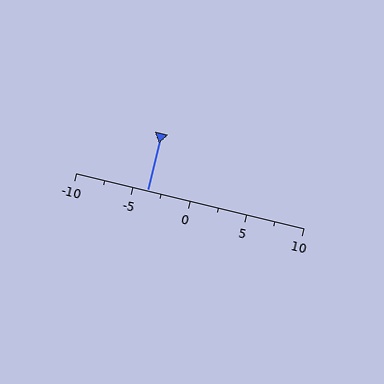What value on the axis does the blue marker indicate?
The marker indicates approximately -3.8.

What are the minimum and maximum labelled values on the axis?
The axis runs from -10 to 10.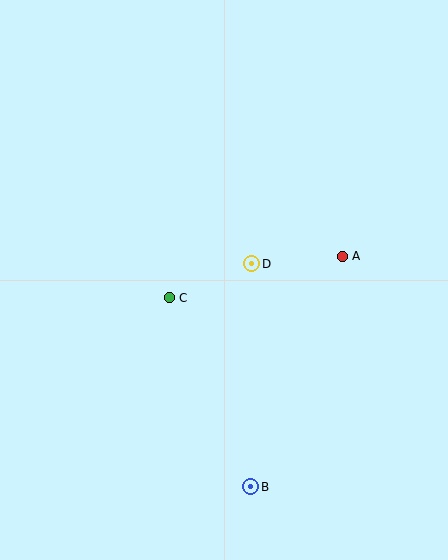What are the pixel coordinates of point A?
Point A is at (342, 256).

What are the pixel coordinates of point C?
Point C is at (169, 298).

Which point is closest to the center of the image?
Point D at (252, 264) is closest to the center.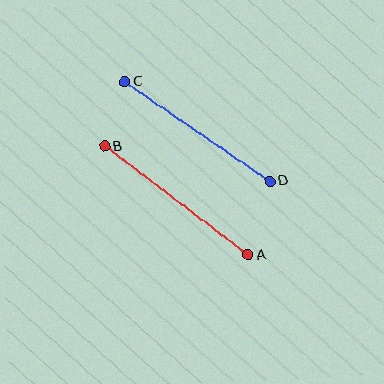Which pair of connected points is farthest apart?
Points A and B are farthest apart.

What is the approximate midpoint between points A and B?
The midpoint is at approximately (176, 200) pixels.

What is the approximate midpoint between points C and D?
The midpoint is at approximately (197, 131) pixels.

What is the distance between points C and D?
The distance is approximately 176 pixels.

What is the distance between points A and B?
The distance is approximately 180 pixels.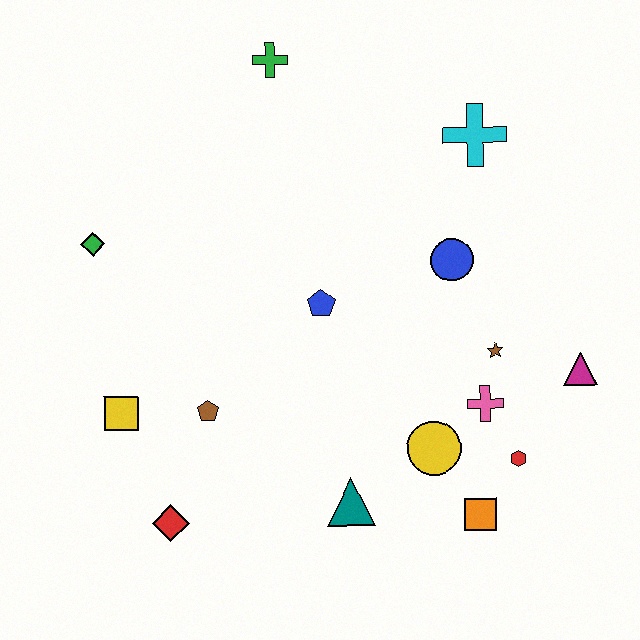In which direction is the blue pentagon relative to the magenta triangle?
The blue pentagon is to the left of the magenta triangle.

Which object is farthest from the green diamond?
The magenta triangle is farthest from the green diamond.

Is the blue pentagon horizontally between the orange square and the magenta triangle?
No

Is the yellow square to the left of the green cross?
Yes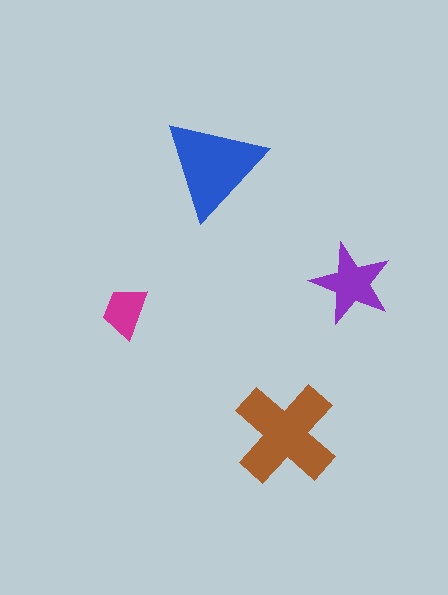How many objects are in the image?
There are 4 objects in the image.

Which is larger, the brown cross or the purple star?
The brown cross.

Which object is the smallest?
The magenta trapezoid.